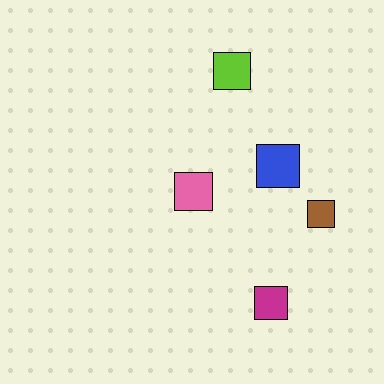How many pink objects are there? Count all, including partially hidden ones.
There is 1 pink object.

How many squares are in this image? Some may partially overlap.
There are 5 squares.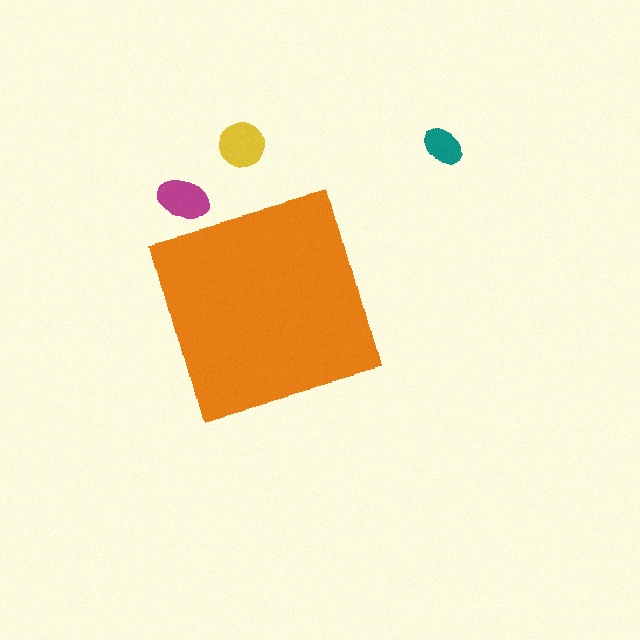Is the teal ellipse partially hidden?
No, the teal ellipse is fully visible.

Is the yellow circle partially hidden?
No, the yellow circle is fully visible.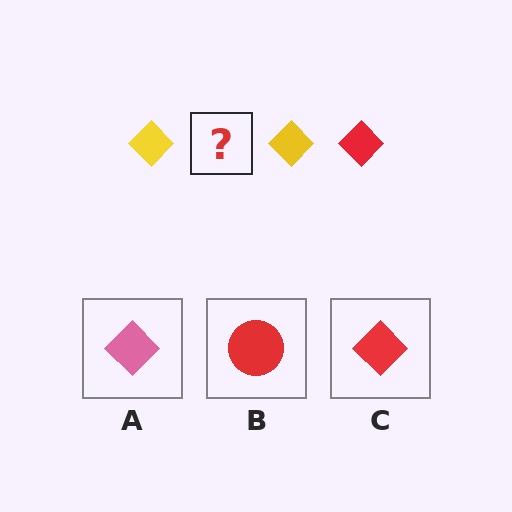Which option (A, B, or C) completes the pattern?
C.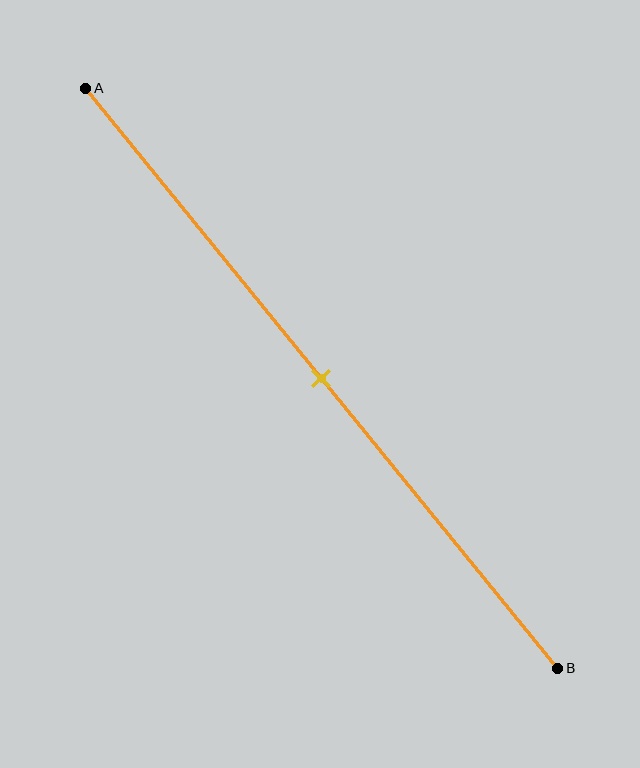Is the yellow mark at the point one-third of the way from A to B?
No, the mark is at about 50% from A, not at the 33% one-third point.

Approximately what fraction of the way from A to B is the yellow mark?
The yellow mark is approximately 50% of the way from A to B.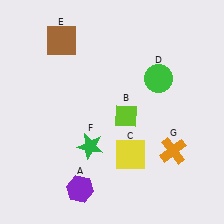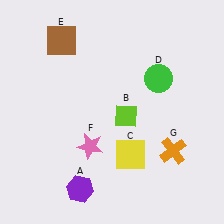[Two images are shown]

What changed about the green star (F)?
In Image 1, F is green. In Image 2, it changed to pink.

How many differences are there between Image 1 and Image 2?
There is 1 difference between the two images.